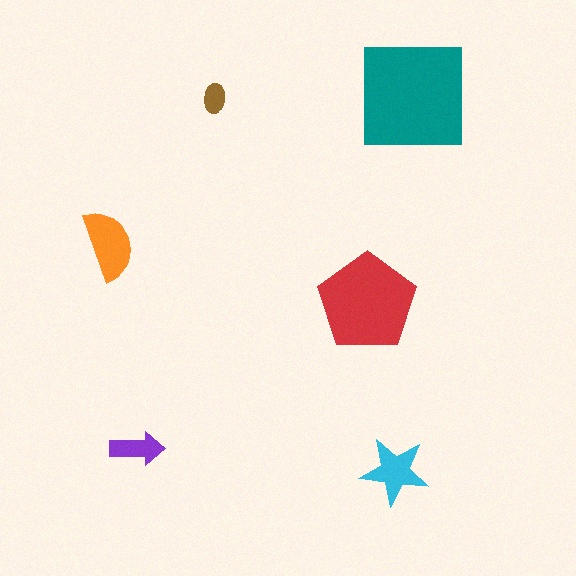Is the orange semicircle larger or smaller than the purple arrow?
Larger.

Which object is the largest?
The teal square.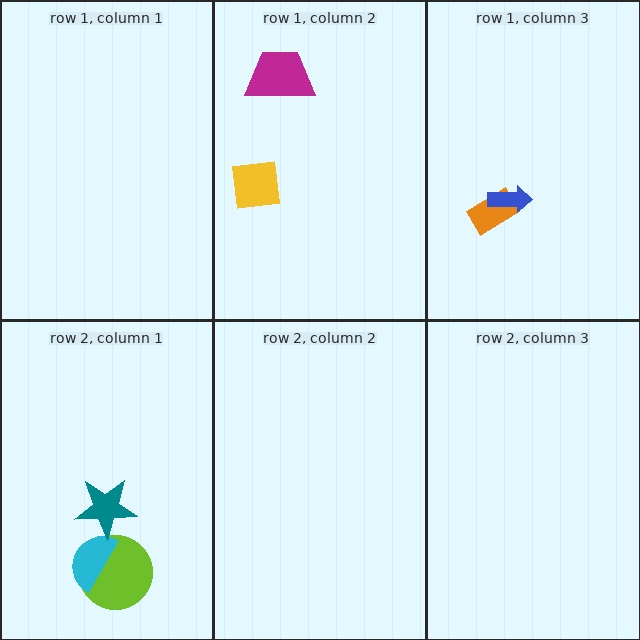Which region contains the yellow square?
The row 1, column 2 region.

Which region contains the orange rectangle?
The row 1, column 3 region.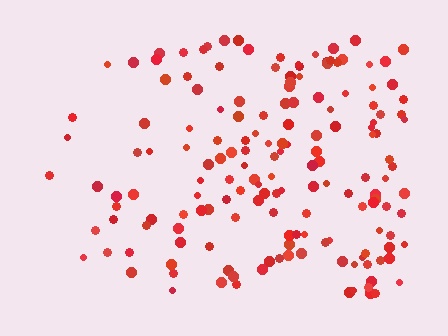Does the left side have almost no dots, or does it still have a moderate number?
Still a moderate number, just noticeably fewer than the right.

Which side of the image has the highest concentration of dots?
The right.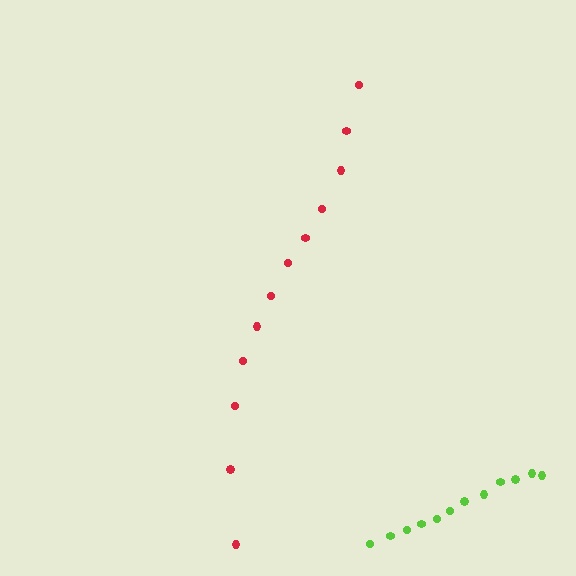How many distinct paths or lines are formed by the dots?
There are 2 distinct paths.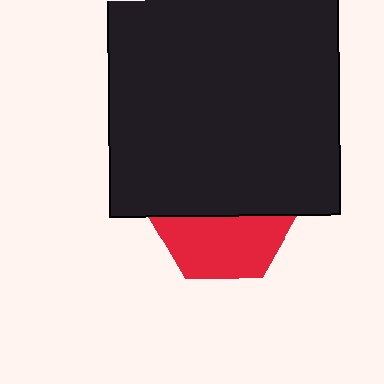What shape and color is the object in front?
The object in front is a black square.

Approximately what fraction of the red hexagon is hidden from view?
Roughly 56% of the red hexagon is hidden behind the black square.